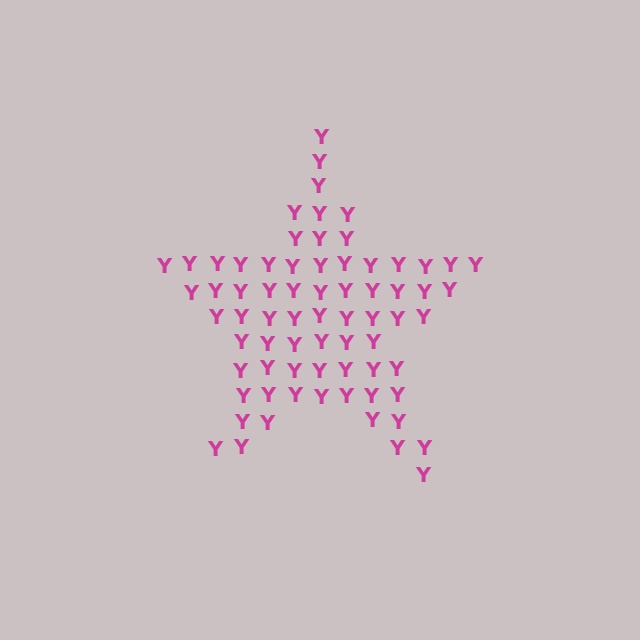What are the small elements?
The small elements are letter Y's.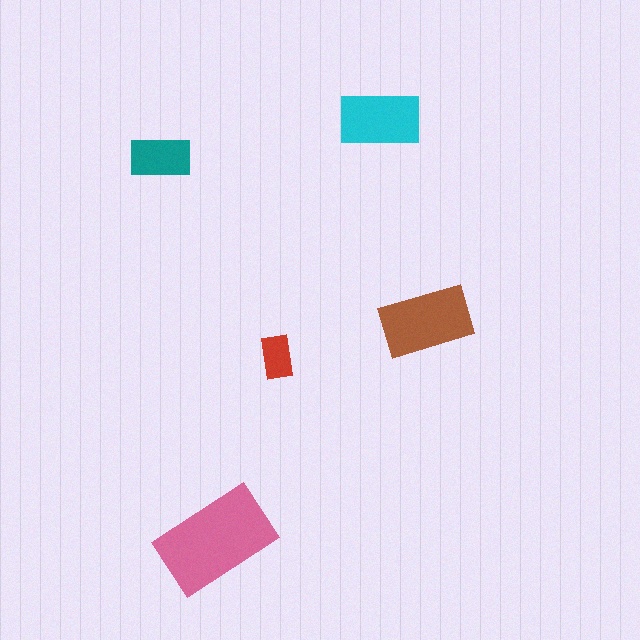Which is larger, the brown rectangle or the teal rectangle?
The brown one.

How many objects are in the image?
There are 5 objects in the image.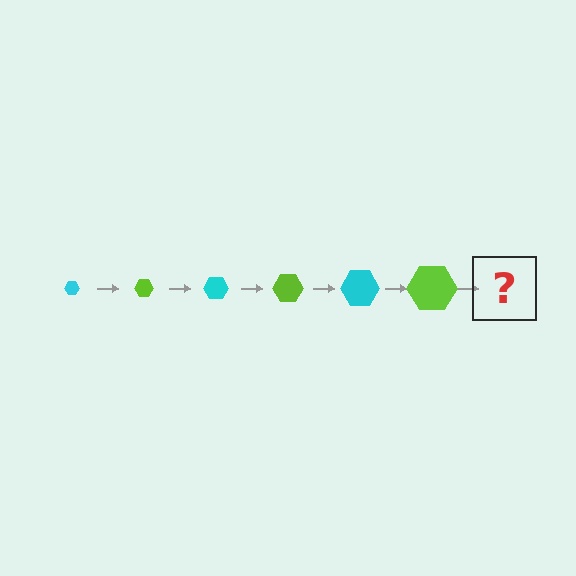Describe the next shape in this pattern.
It should be a cyan hexagon, larger than the previous one.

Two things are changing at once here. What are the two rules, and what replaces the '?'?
The two rules are that the hexagon grows larger each step and the color cycles through cyan and lime. The '?' should be a cyan hexagon, larger than the previous one.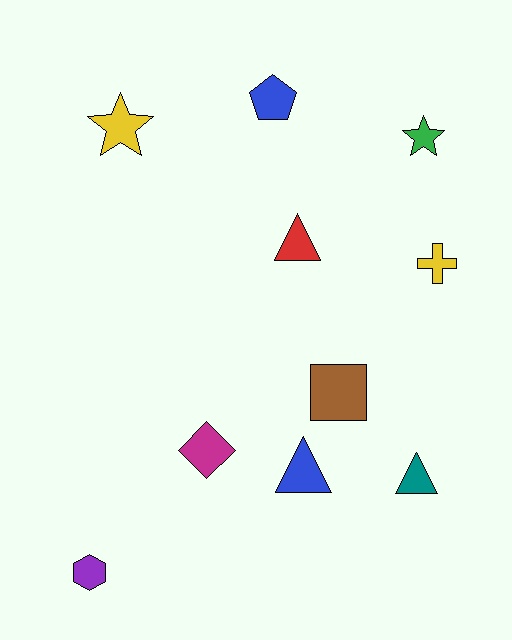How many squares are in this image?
There is 1 square.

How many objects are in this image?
There are 10 objects.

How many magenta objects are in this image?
There is 1 magenta object.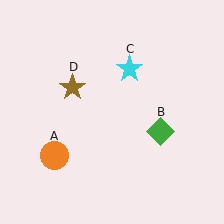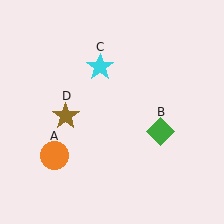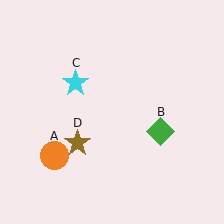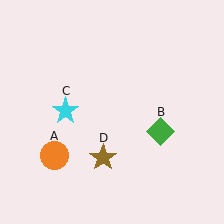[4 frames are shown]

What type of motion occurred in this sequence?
The cyan star (object C), brown star (object D) rotated counterclockwise around the center of the scene.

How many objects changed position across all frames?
2 objects changed position: cyan star (object C), brown star (object D).